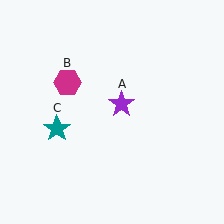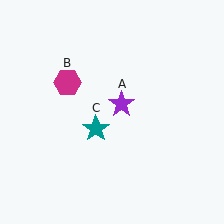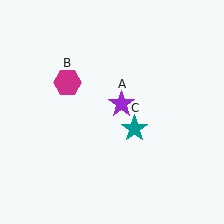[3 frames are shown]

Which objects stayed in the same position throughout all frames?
Purple star (object A) and magenta hexagon (object B) remained stationary.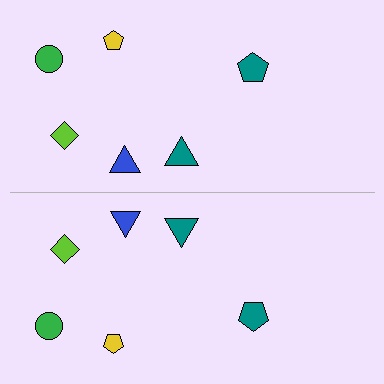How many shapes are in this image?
There are 12 shapes in this image.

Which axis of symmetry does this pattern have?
The pattern has a horizontal axis of symmetry running through the center of the image.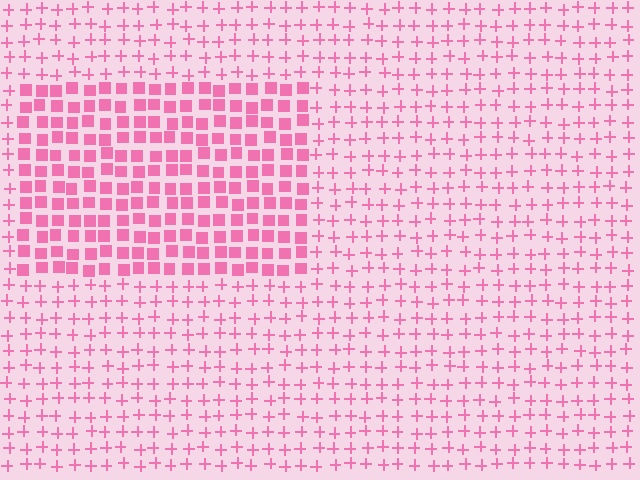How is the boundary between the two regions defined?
The boundary is defined by a change in element shape: squares inside vs. plus signs outside. All elements share the same color and spacing.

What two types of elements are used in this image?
The image uses squares inside the rectangle region and plus signs outside it.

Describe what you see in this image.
The image is filled with small pink elements arranged in a uniform grid. A rectangle-shaped region contains squares, while the surrounding area contains plus signs. The boundary is defined purely by the change in element shape.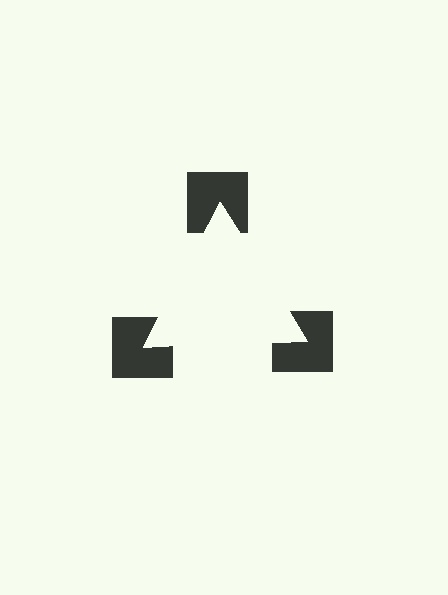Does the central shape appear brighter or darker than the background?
It typically appears slightly brighter than the background, even though no actual brightness change is drawn.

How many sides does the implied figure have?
3 sides.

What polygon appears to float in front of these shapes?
An illusory triangle — its edges are inferred from the aligned wedge cuts in the notched squares, not physically drawn.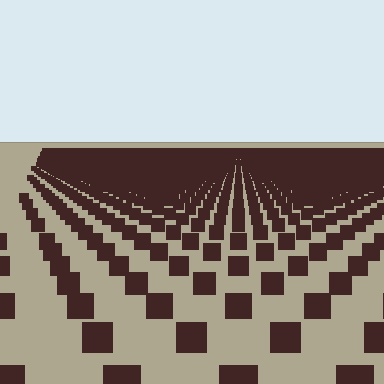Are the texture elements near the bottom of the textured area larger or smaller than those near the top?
Larger. Near the bottom, elements are closer to the viewer and appear at a bigger on-screen size.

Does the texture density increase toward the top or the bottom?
Density increases toward the top.